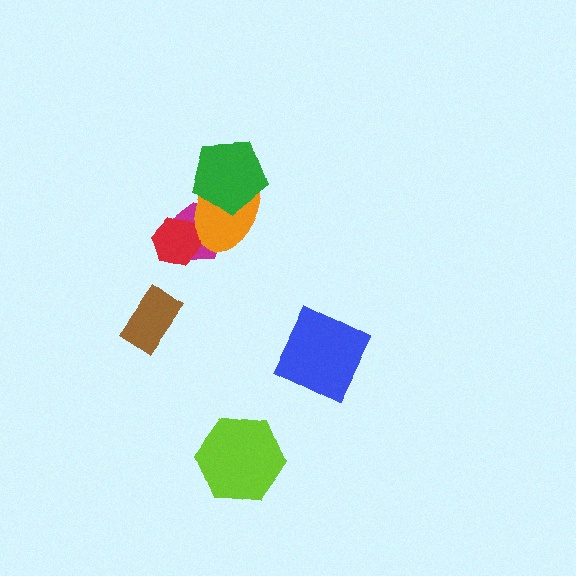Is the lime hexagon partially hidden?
No, no other shape covers it.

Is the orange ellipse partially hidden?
Yes, it is partially covered by another shape.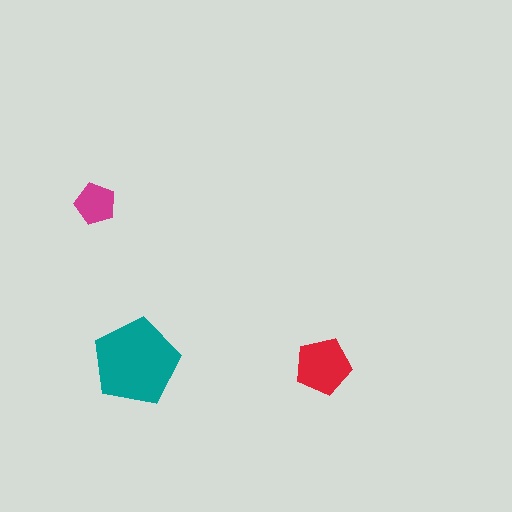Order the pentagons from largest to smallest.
the teal one, the red one, the magenta one.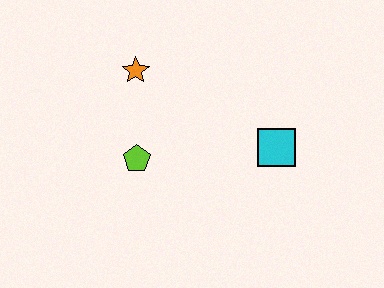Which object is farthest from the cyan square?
The orange star is farthest from the cyan square.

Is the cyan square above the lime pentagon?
Yes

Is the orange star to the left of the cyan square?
Yes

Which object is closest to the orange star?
The lime pentagon is closest to the orange star.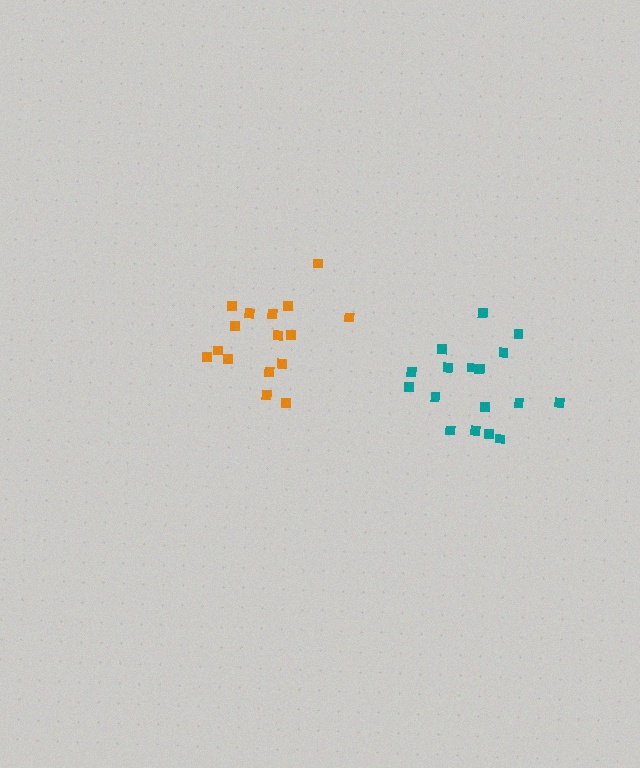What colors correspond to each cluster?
The clusters are colored: teal, orange.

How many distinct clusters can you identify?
There are 2 distinct clusters.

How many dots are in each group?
Group 1: 17 dots, Group 2: 16 dots (33 total).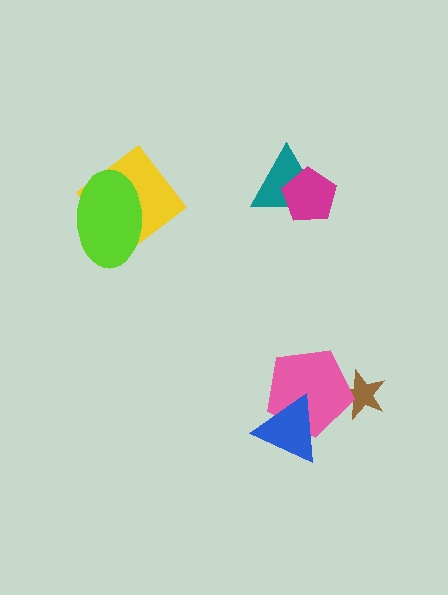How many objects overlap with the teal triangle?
1 object overlaps with the teal triangle.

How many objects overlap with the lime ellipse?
1 object overlaps with the lime ellipse.